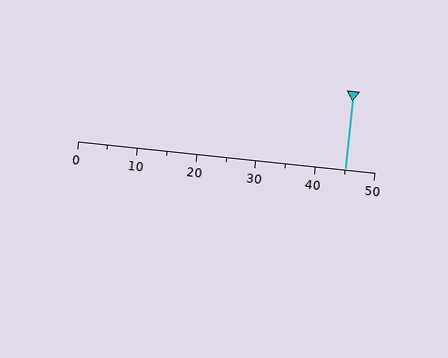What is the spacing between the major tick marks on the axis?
The major ticks are spaced 10 apart.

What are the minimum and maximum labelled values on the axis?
The axis runs from 0 to 50.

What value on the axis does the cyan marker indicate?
The marker indicates approximately 45.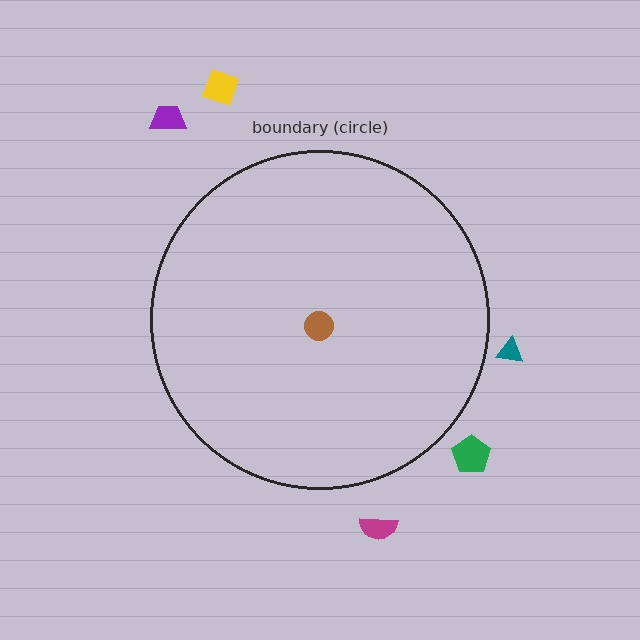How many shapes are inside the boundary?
1 inside, 5 outside.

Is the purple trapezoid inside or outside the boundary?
Outside.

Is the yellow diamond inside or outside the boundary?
Outside.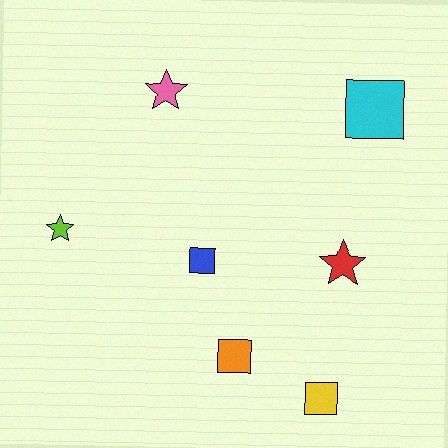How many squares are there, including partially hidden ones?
There are 4 squares.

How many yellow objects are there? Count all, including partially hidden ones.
There is 1 yellow object.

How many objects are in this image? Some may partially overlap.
There are 7 objects.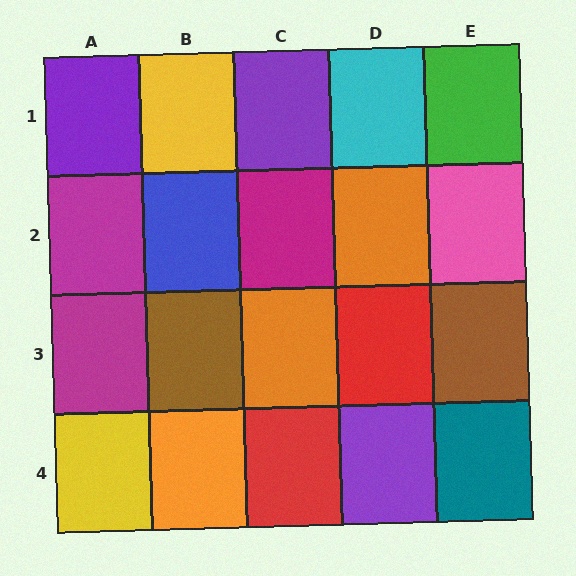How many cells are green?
1 cell is green.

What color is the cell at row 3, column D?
Red.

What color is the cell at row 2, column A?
Magenta.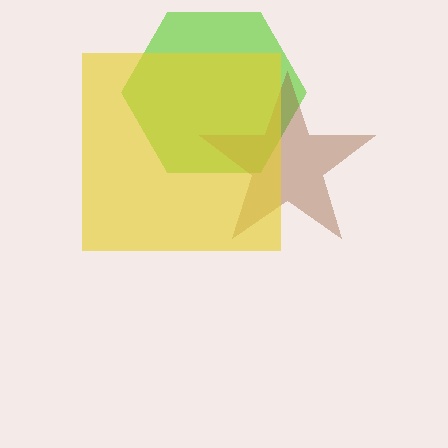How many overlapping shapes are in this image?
There are 3 overlapping shapes in the image.